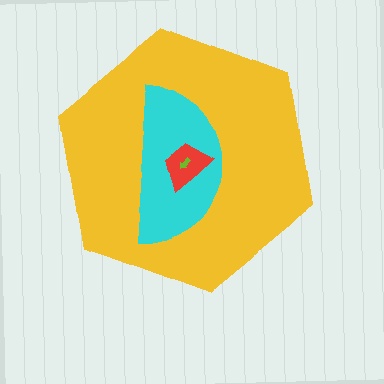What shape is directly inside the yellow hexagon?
The cyan semicircle.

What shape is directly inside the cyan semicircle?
The red trapezoid.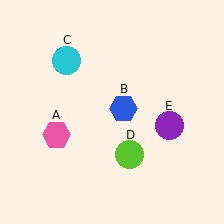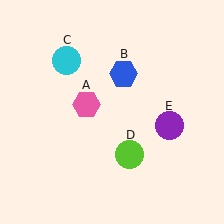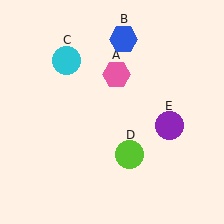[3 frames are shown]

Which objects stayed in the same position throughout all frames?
Cyan circle (object C) and lime circle (object D) and purple circle (object E) remained stationary.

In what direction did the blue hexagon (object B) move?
The blue hexagon (object B) moved up.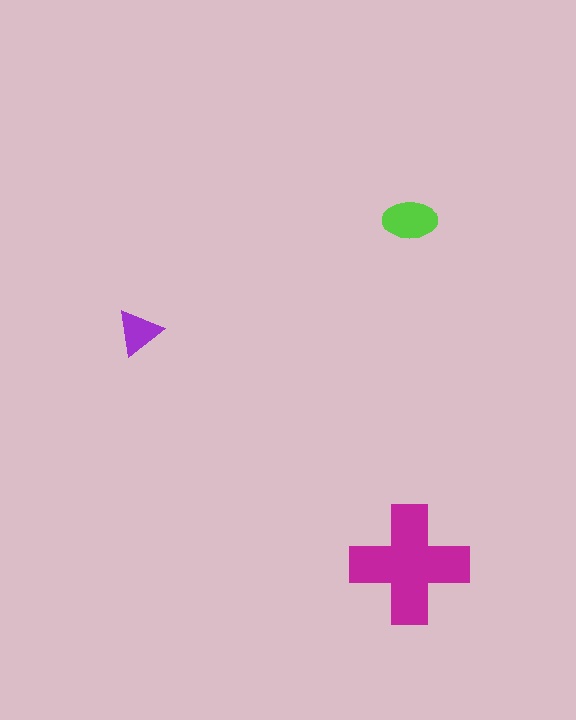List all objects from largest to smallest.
The magenta cross, the lime ellipse, the purple triangle.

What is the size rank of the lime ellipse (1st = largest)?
2nd.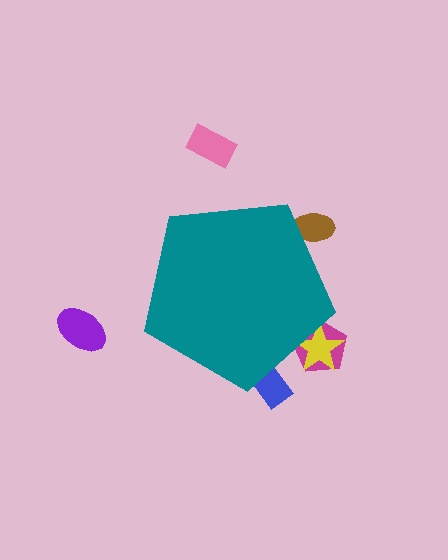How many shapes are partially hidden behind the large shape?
4 shapes are partially hidden.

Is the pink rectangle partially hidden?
No, the pink rectangle is fully visible.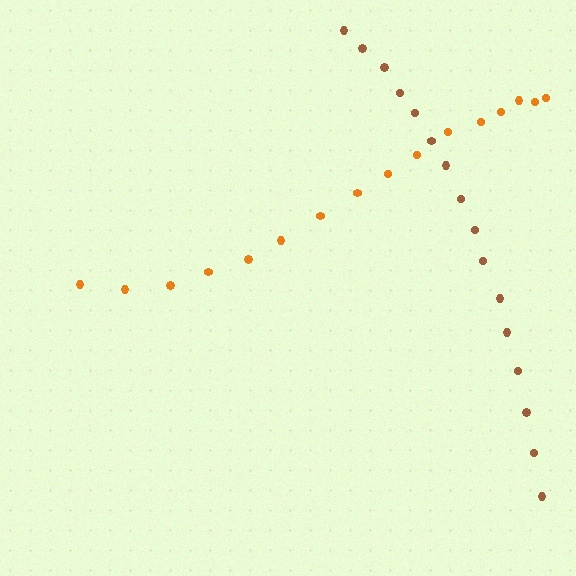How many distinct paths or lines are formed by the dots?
There are 2 distinct paths.